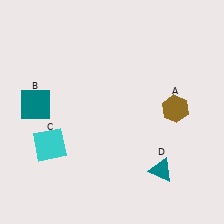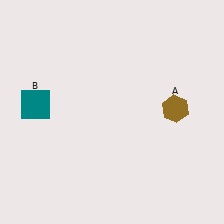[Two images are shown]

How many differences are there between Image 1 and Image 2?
There are 2 differences between the two images.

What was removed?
The cyan square (C), the teal triangle (D) were removed in Image 2.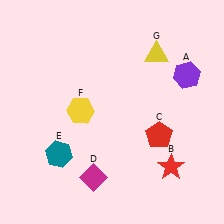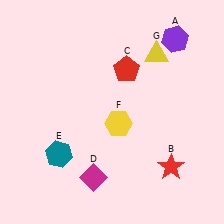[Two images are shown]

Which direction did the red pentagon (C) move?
The red pentagon (C) moved up.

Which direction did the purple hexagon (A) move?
The purple hexagon (A) moved up.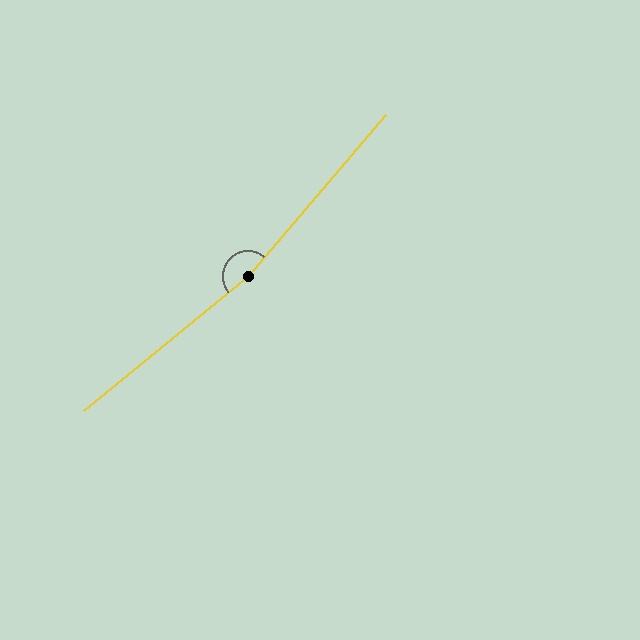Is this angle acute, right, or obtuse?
It is obtuse.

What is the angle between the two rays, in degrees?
Approximately 170 degrees.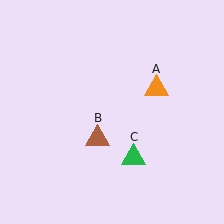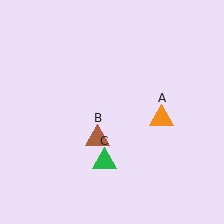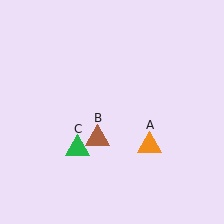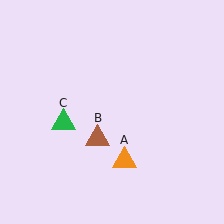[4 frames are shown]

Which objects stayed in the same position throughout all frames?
Brown triangle (object B) remained stationary.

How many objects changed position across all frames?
2 objects changed position: orange triangle (object A), green triangle (object C).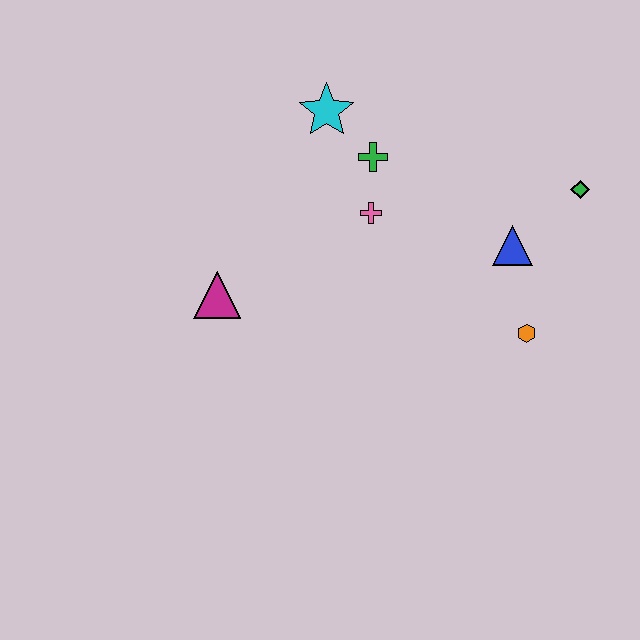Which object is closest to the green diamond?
The blue triangle is closest to the green diamond.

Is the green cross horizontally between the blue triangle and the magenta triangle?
Yes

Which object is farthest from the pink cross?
The green diamond is farthest from the pink cross.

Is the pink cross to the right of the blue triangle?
No